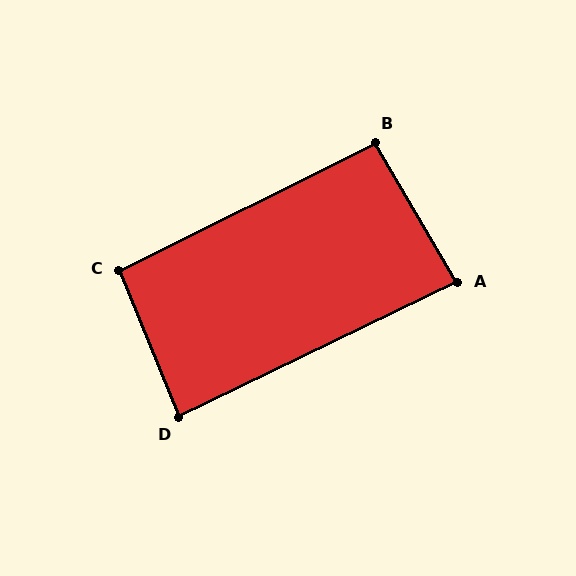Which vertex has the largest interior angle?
C, at approximately 95 degrees.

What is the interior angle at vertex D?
Approximately 86 degrees (approximately right).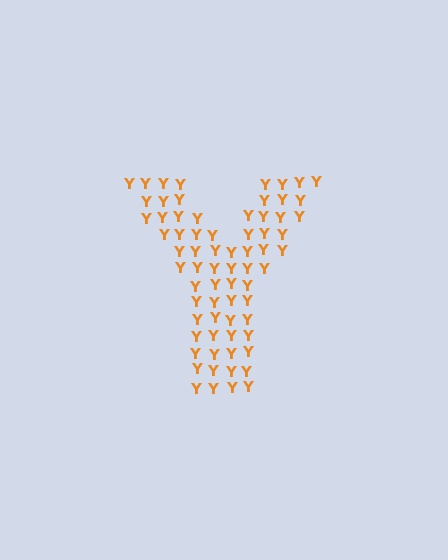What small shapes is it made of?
It is made of small letter Y's.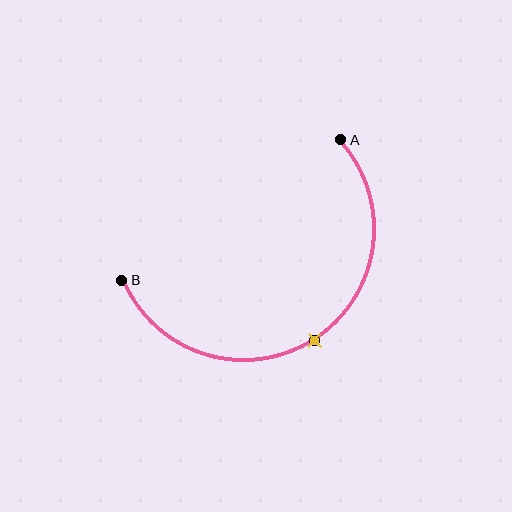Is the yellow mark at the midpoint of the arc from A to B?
Yes. The yellow mark lies on the arc at equal arc-length from both A and B — it is the arc midpoint.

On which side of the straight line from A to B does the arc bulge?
The arc bulges below the straight line connecting A and B.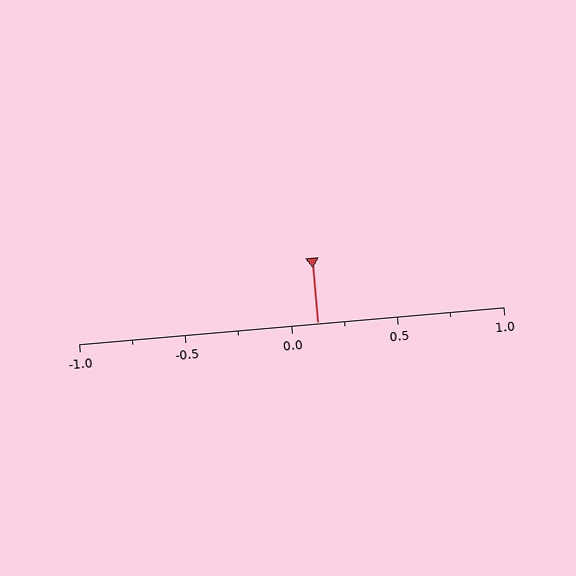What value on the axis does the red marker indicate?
The marker indicates approximately 0.12.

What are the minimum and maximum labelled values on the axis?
The axis runs from -1.0 to 1.0.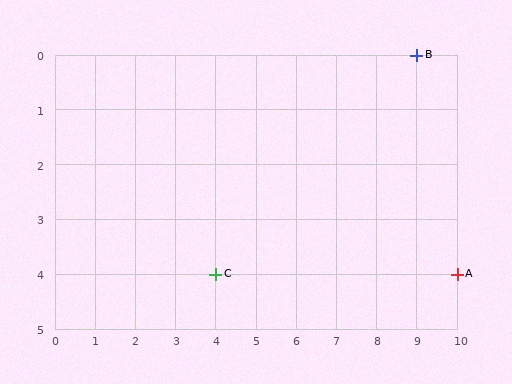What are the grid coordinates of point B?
Point B is at grid coordinates (9, 0).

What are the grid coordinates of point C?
Point C is at grid coordinates (4, 4).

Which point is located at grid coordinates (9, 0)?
Point B is at (9, 0).